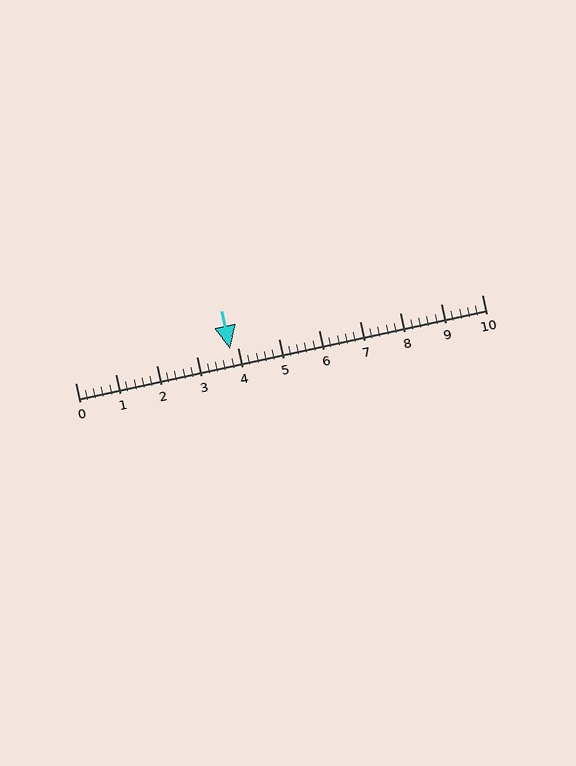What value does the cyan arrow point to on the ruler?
The cyan arrow points to approximately 3.8.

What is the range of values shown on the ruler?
The ruler shows values from 0 to 10.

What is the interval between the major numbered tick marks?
The major tick marks are spaced 1 units apart.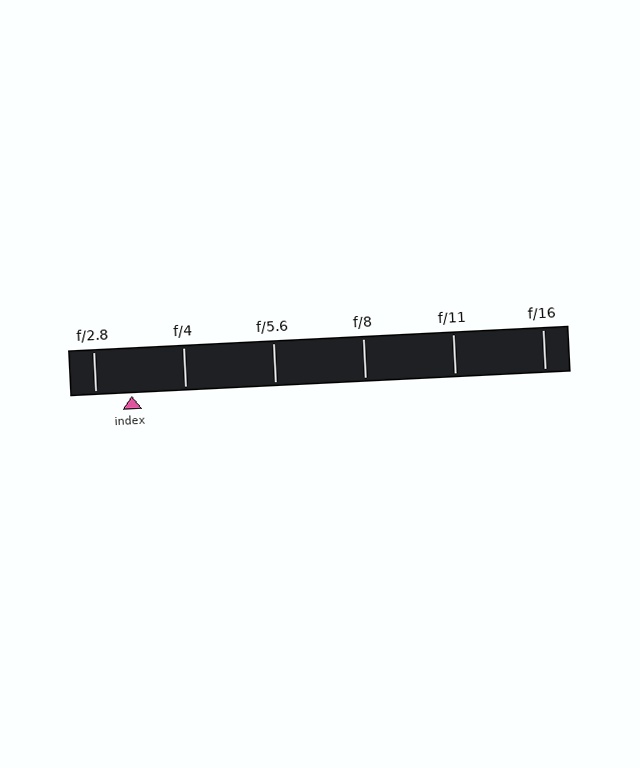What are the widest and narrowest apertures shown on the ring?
The widest aperture shown is f/2.8 and the narrowest is f/16.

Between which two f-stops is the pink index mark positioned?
The index mark is between f/2.8 and f/4.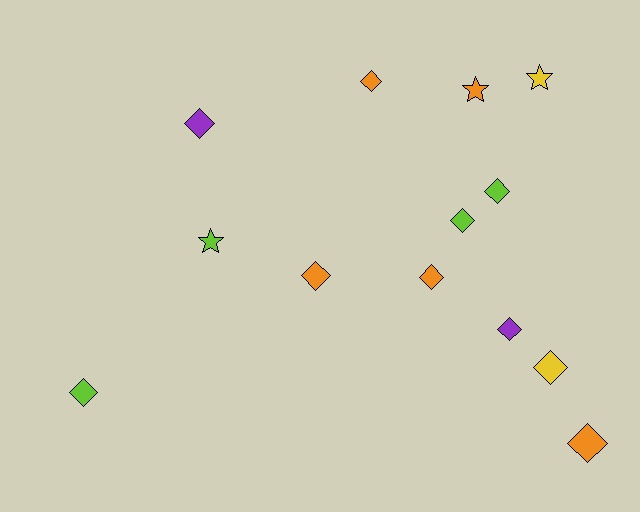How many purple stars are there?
There are no purple stars.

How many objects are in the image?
There are 13 objects.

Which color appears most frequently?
Orange, with 5 objects.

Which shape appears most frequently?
Diamond, with 10 objects.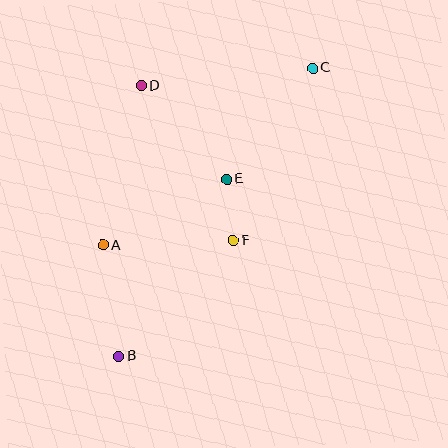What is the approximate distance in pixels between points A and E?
The distance between A and E is approximately 140 pixels.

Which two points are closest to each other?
Points E and F are closest to each other.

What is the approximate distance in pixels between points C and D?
The distance between C and D is approximately 173 pixels.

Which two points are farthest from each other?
Points B and C are farthest from each other.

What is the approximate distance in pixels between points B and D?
The distance between B and D is approximately 271 pixels.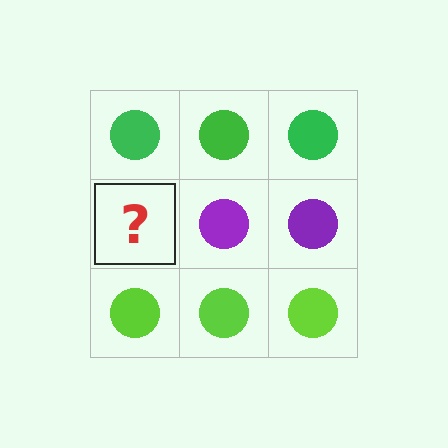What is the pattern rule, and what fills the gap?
The rule is that each row has a consistent color. The gap should be filled with a purple circle.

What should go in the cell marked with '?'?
The missing cell should contain a purple circle.